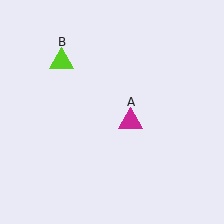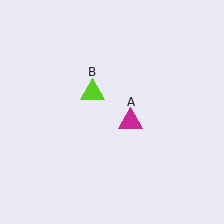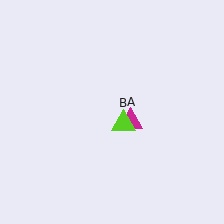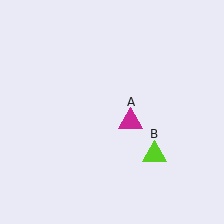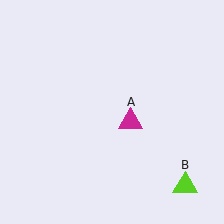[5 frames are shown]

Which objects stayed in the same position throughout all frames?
Magenta triangle (object A) remained stationary.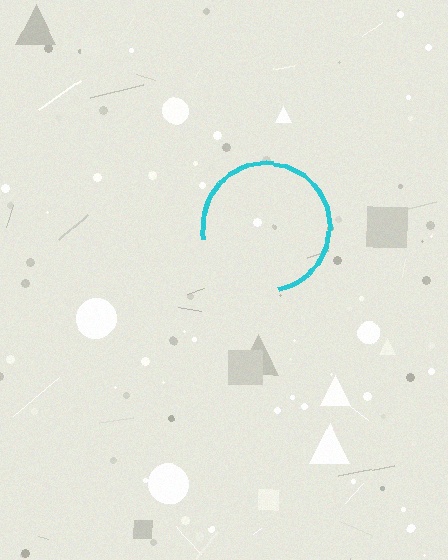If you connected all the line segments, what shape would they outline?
They would outline a circle.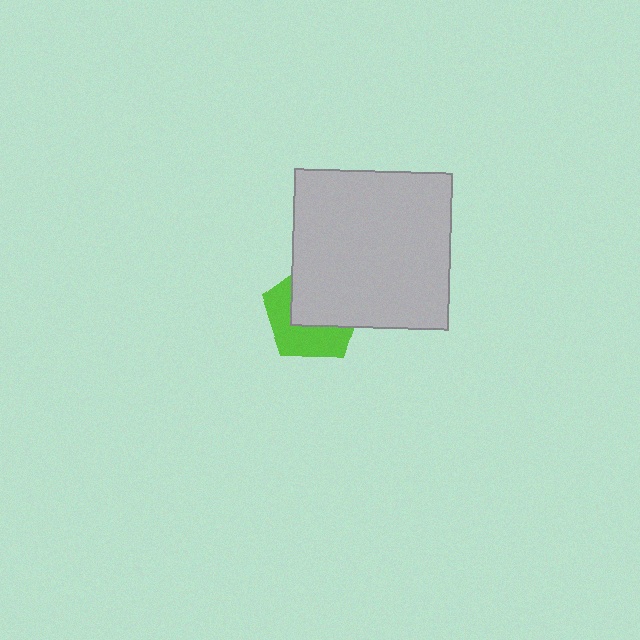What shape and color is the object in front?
The object in front is a light gray square.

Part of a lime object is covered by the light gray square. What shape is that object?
It is a pentagon.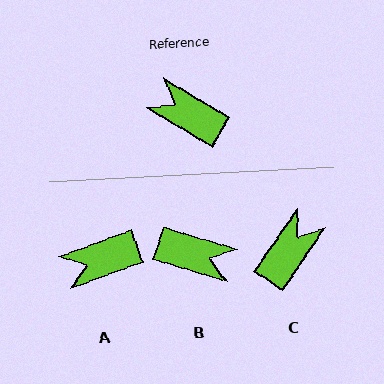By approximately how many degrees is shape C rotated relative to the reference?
Approximately 94 degrees clockwise.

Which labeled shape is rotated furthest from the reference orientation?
B, about 166 degrees away.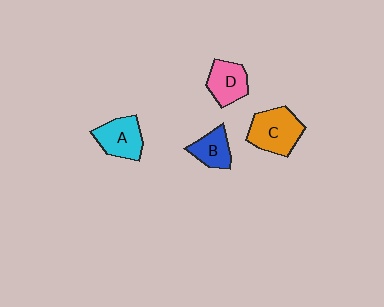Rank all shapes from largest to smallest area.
From largest to smallest: C (orange), A (cyan), D (pink), B (blue).